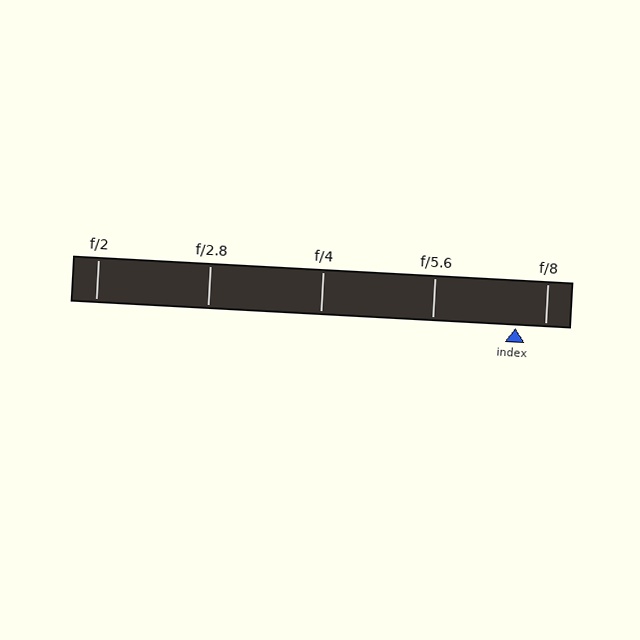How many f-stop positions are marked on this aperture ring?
There are 5 f-stop positions marked.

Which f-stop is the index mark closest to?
The index mark is closest to f/8.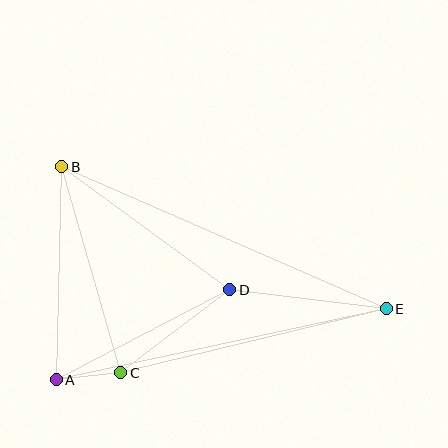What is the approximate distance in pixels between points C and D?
The distance between C and D is approximately 137 pixels.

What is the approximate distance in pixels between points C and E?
The distance between C and E is approximately 273 pixels.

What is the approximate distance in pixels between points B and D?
The distance between B and D is approximately 208 pixels.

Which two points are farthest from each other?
Points B and E are farthest from each other.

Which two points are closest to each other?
Points A and C are closest to each other.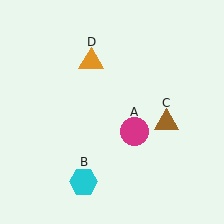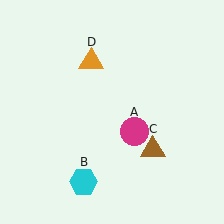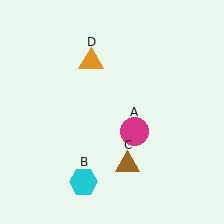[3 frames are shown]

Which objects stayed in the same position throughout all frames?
Magenta circle (object A) and cyan hexagon (object B) and orange triangle (object D) remained stationary.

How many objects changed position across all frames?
1 object changed position: brown triangle (object C).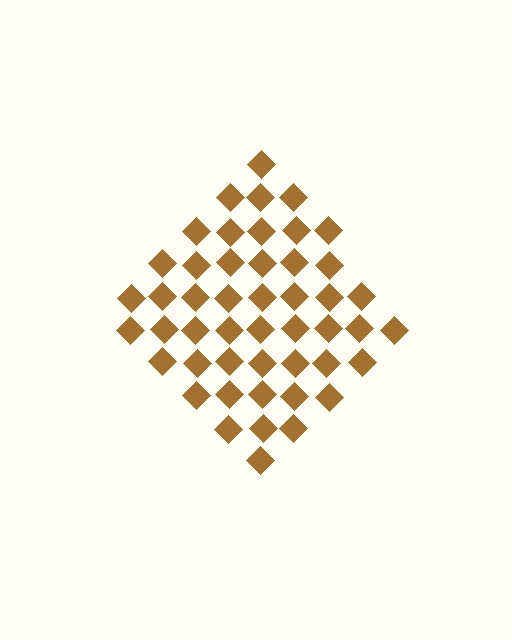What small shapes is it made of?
It is made of small diamonds.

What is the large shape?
The large shape is a diamond.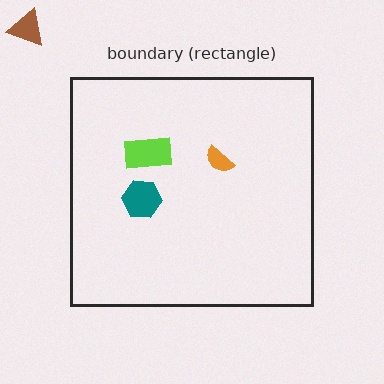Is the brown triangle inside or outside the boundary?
Outside.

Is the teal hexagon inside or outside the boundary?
Inside.